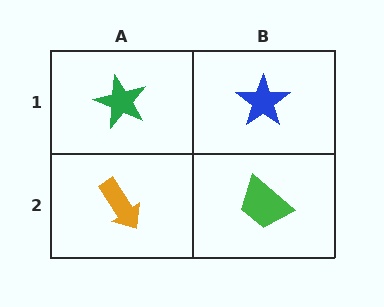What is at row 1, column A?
A green star.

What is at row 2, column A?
An orange arrow.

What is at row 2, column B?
A green trapezoid.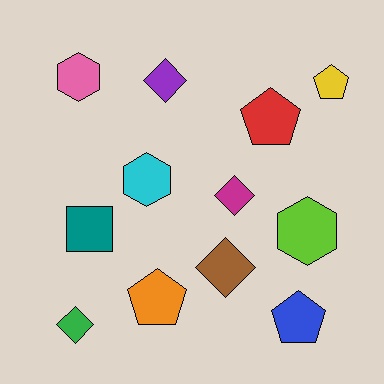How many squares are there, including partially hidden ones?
There is 1 square.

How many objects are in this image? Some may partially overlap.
There are 12 objects.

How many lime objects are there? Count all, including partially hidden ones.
There is 1 lime object.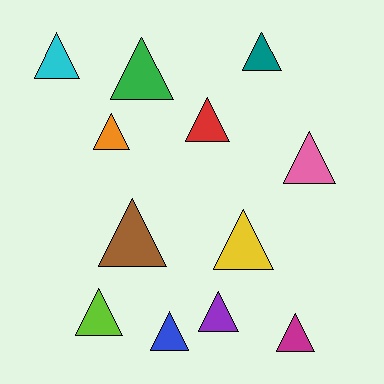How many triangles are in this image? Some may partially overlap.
There are 12 triangles.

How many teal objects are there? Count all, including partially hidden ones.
There is 1 teal object.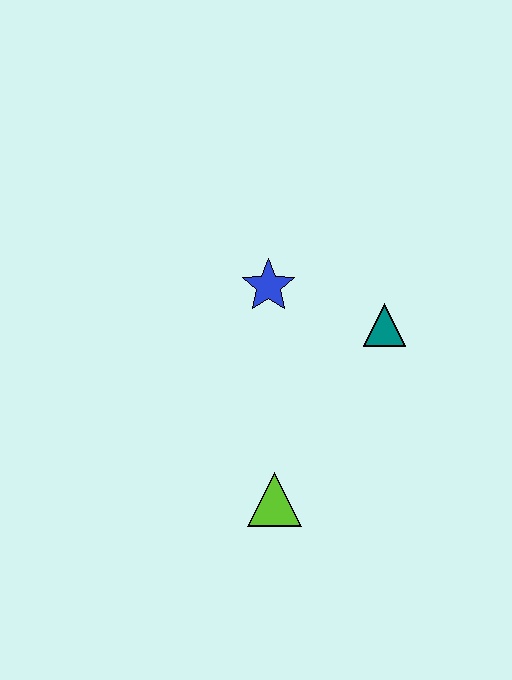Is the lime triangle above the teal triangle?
No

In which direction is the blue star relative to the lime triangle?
The blue star is above the lime triangle.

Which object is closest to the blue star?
The teal triangle is closest to the blue star.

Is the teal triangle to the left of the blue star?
No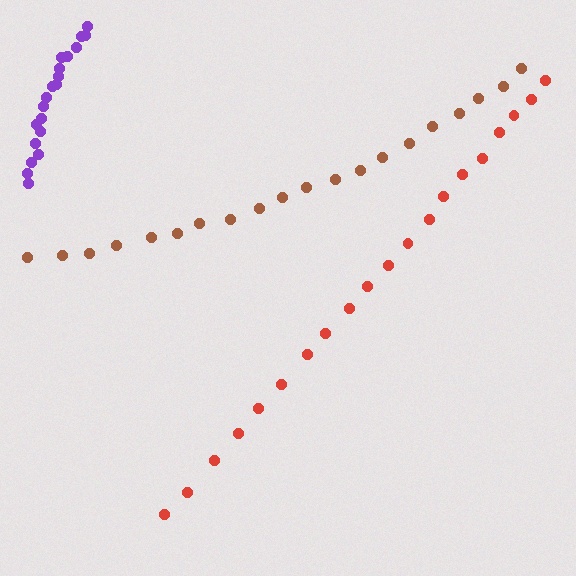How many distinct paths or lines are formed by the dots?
There are 3 distinct paths.